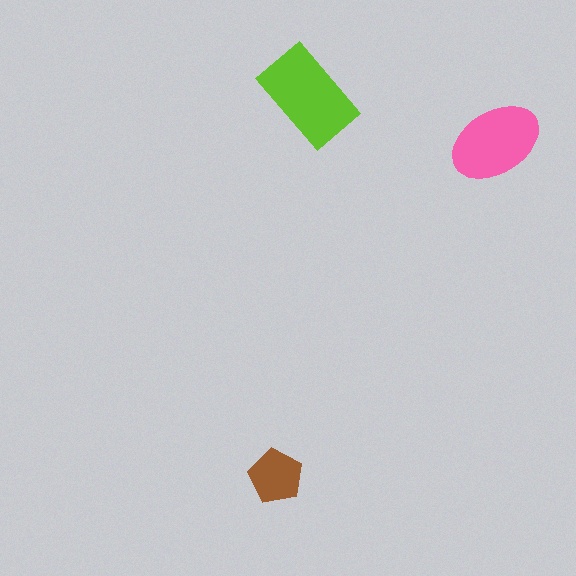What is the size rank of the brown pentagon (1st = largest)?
3rd.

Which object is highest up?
The lime rectangle is topmost.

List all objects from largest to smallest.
The lime rectangle, the pink ellipse, the brown pentagon.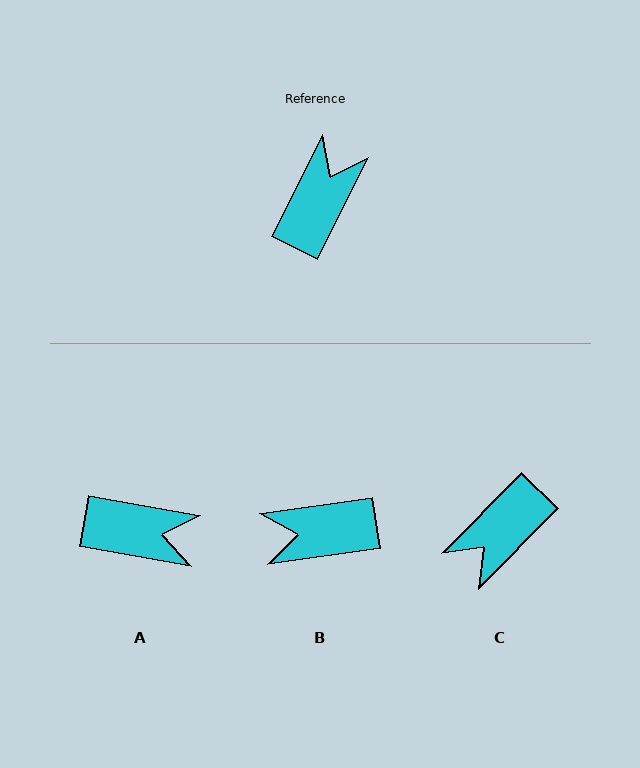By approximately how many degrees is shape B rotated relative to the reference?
Approximately 124 degrees counter-clockwise.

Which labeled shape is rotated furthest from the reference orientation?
C, about 162 degrees away.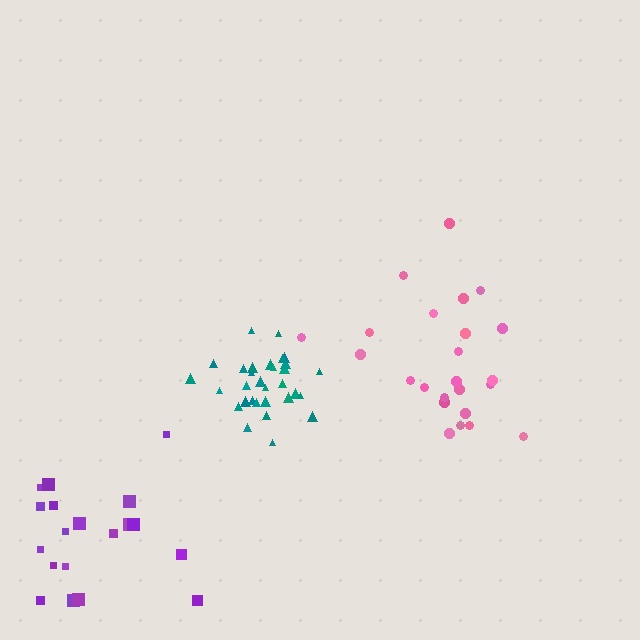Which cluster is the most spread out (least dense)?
Purple.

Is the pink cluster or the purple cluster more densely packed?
Pink.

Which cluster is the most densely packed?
Teal.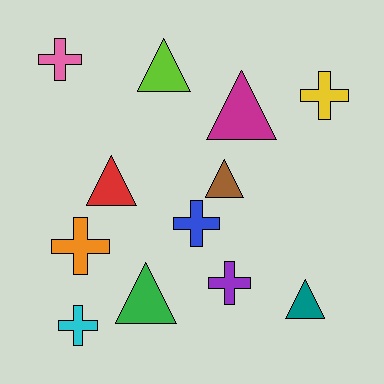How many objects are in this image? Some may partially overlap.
There are 12 objects.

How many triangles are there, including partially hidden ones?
There are 6 triangles.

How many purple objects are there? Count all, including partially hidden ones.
There is 1 purple object.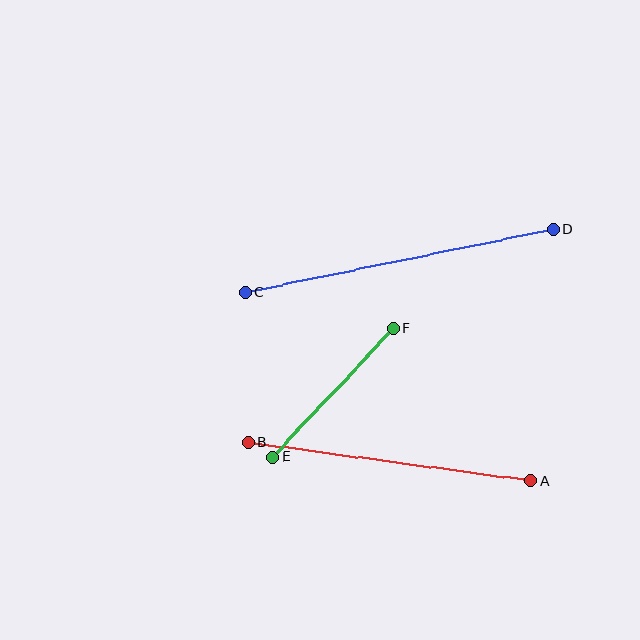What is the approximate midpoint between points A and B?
The midpoint is at approximately (389, 462) pixels.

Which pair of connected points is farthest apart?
Points C and D are farthest apart.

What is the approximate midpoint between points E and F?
The midpoint is at approximately (333, 393) pixels.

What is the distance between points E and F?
The distance is approximately 177 pixels.